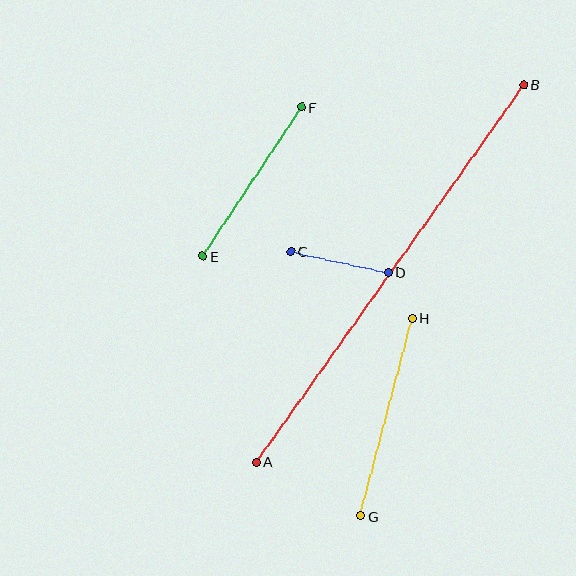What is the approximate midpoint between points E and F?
The midpoint is at approximately (252, 182) pixels.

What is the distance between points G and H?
The distance is approximately 204 pixels.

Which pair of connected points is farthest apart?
Points A and B are farthest apart.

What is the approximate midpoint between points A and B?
The midpoint is at approximately (390, 274) pixels.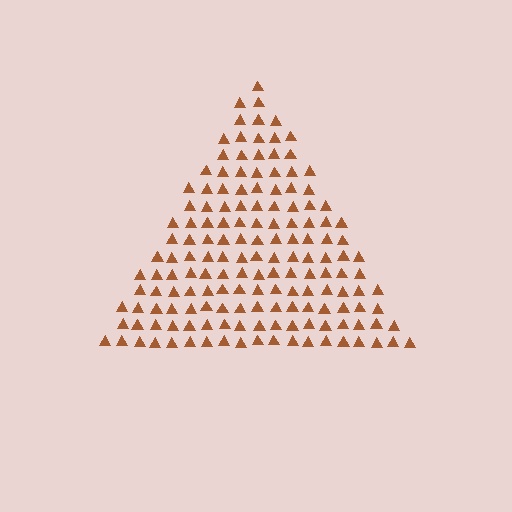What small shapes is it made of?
It is made of small triangles.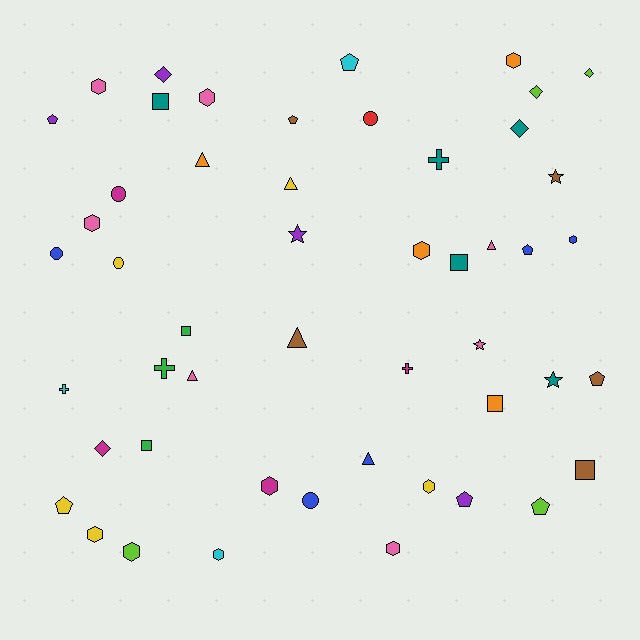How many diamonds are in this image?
There are 5 diamonds.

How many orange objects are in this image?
There are 4 orange objects.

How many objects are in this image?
There are 50 objects.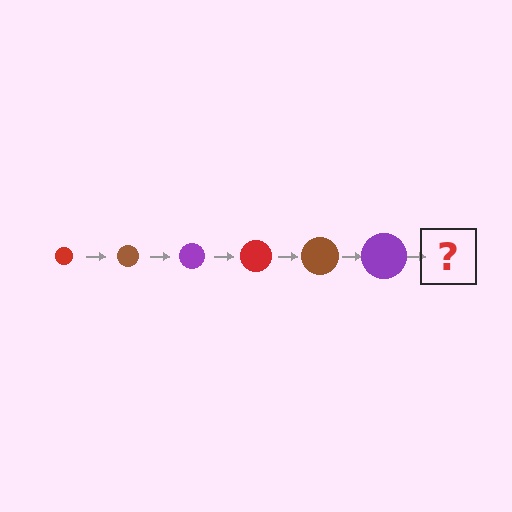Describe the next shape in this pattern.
It should be a red circle, larger than the previous one.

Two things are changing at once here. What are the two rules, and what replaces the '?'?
The two rules are that the circle grows larger each step and the color cycles through red, brown, and purple. The '?' should be a red circle, larger than the previous one.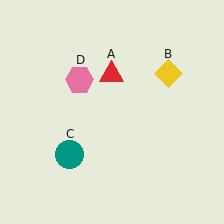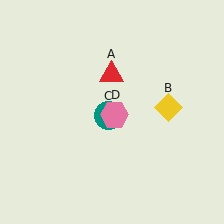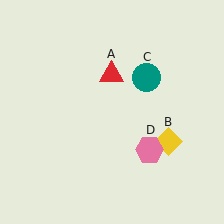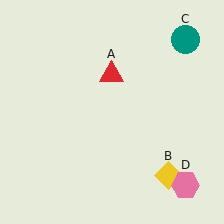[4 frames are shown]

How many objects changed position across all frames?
3 objects changed position: yellow diamond (object B), teal circle (object C), pink hexagon (object D).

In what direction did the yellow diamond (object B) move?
The yellow diamond (object B) moved down.